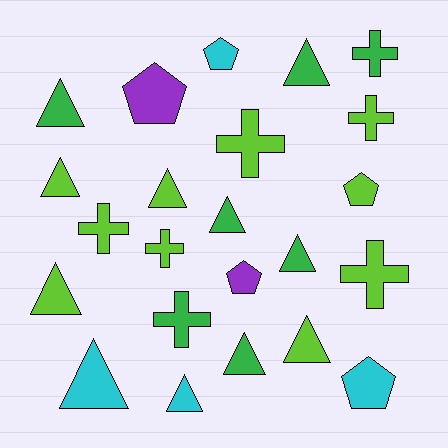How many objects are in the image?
There are 23 objects.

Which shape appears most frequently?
Triangle, with 11 objects.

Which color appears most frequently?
Lime, with 10 objects.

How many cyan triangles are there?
There are 2 cyan triangles.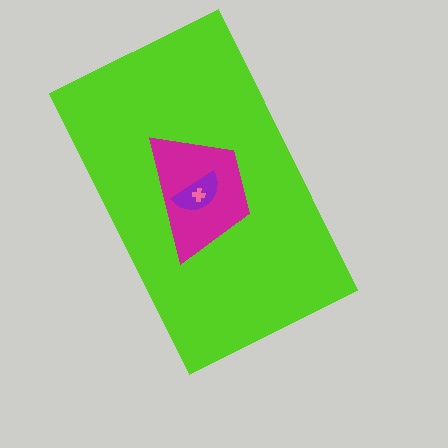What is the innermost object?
The pink cross.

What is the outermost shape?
The lime rectangle.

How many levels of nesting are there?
4.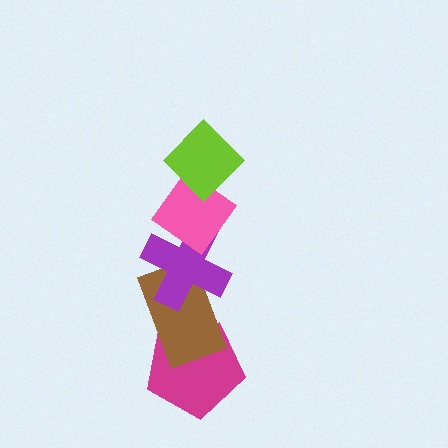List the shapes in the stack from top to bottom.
From top to bottom: the lime diamond, the pink diamond, the purple cross, the brown rectangle, the magenta pentagon.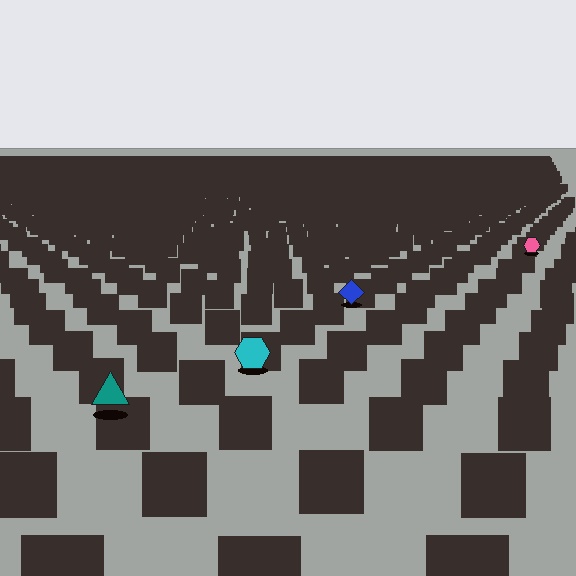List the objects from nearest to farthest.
From nearest to farthest: the teal triangle, the cyan hexagon, the blue diamond, the pink hexagon.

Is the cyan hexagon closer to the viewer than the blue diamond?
Yes. The cyan hexagon is closer — you can tell from the texture gradient: the ground texture is coarser near it.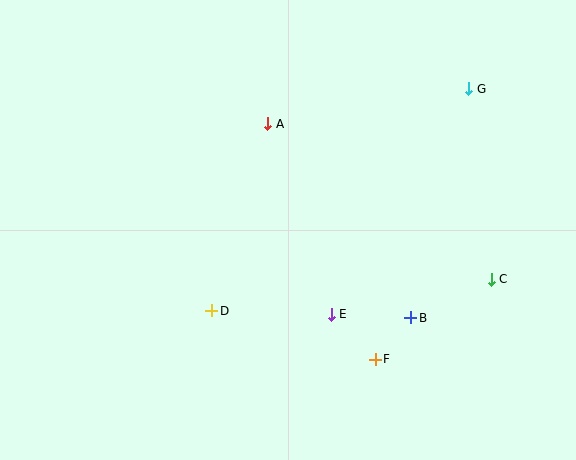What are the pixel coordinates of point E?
Point E is at (331, 314).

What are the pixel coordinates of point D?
Point D is at (212, 311).